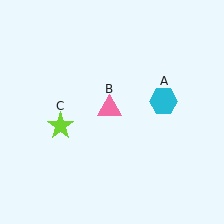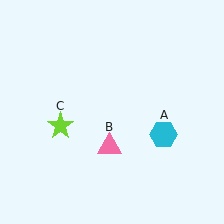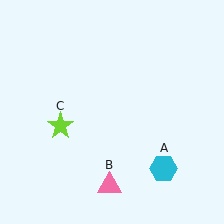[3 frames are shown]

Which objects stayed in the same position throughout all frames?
Lime star (object C) remained stationary.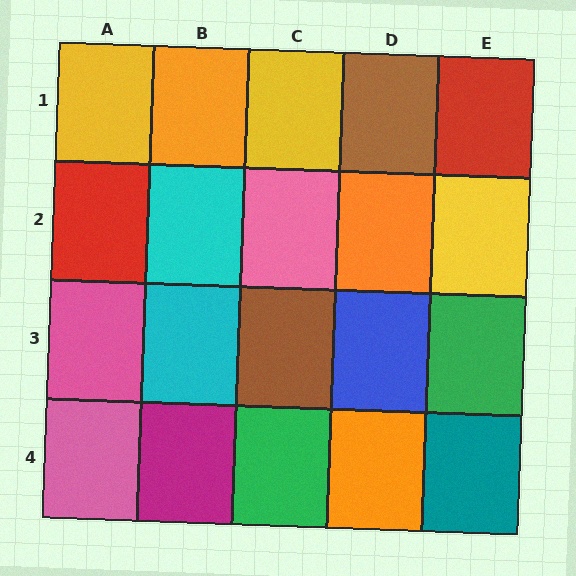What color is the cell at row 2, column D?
Orange.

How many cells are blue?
1 cell is blue.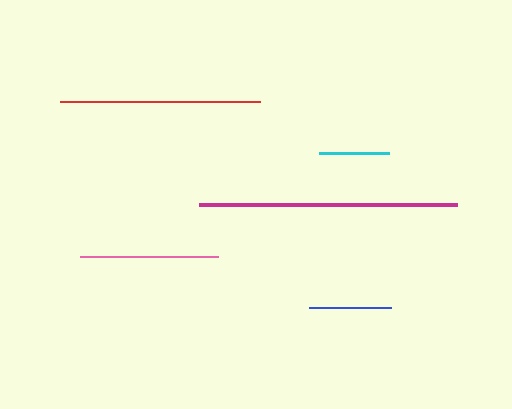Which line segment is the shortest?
The cyan line is the shortest at approximately 70 pixels.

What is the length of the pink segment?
The pink segment is approximately 138 pixels long.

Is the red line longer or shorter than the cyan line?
The red line is longer than the cyan line.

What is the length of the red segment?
The red segment is approximately 200 pixels long.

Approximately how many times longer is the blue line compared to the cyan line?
The blue line is approximately 1.2 times the length of the cyan line.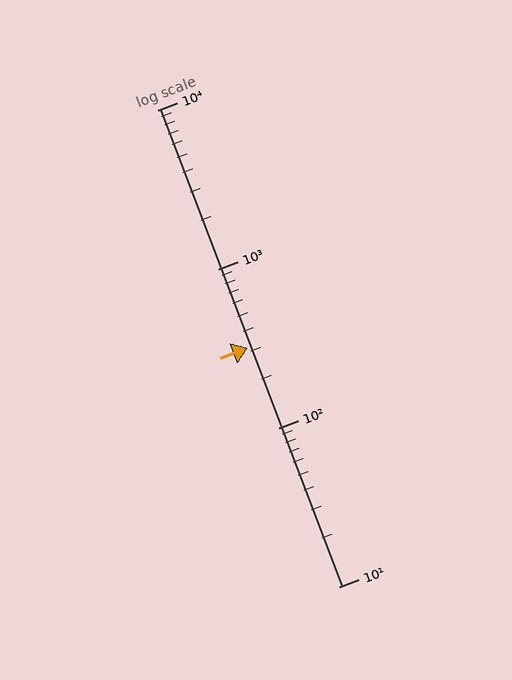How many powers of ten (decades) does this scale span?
The scale spans 3 decades, from 10 to 10000.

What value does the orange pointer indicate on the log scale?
The pointer indicates approximately 320.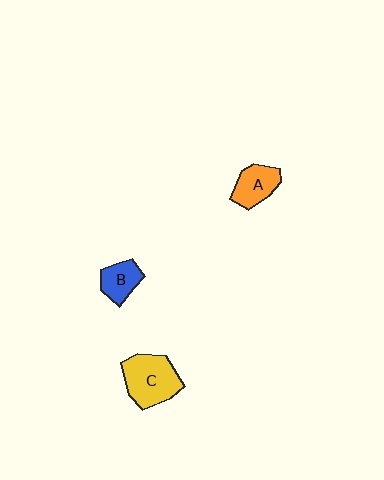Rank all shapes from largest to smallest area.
From largest to smallest: C (yellow), A (orange), B (blue).